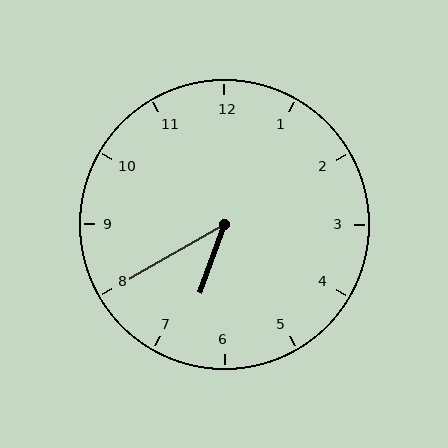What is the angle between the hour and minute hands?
Approximately 40 degrees.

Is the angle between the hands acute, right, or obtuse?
It is acute.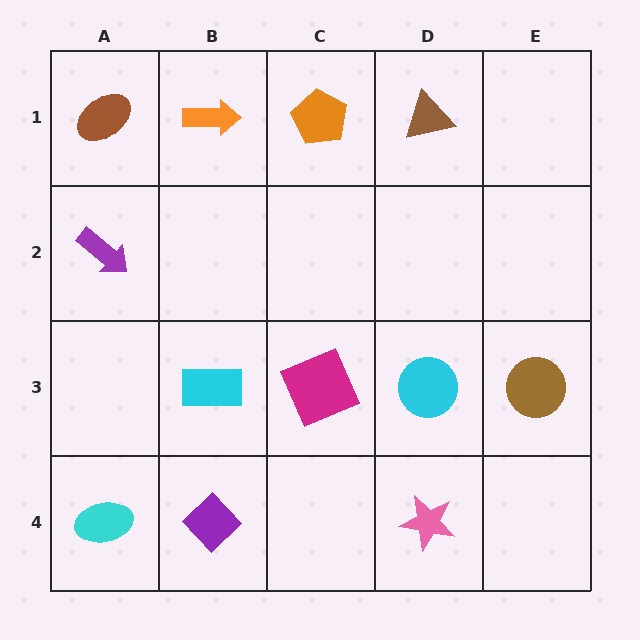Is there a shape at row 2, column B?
No, that cell is empty.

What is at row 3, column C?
A magenta square.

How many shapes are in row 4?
3 shapes.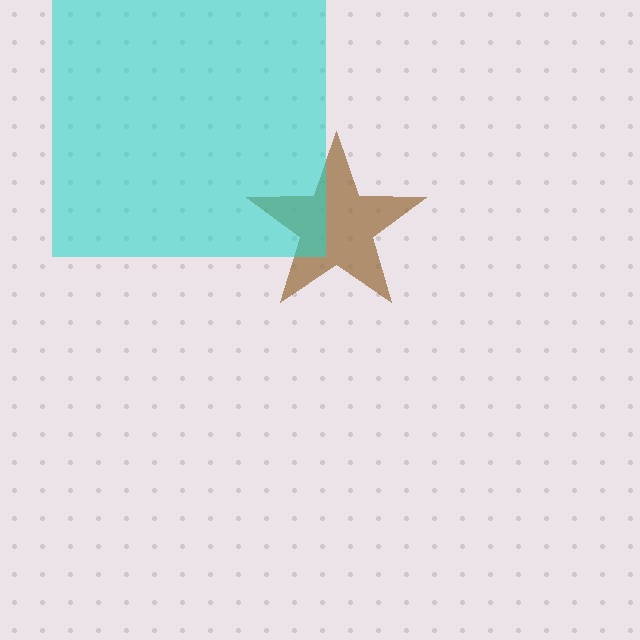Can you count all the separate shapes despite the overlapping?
Yes, there are 2 separate shapes.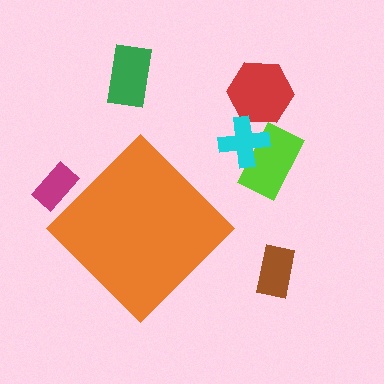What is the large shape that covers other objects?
An orange diamond.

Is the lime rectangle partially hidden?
No, the lime rectangle is fully visible.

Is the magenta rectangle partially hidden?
Yes, the magenta rectangle is partially hidden behind the orange diamond.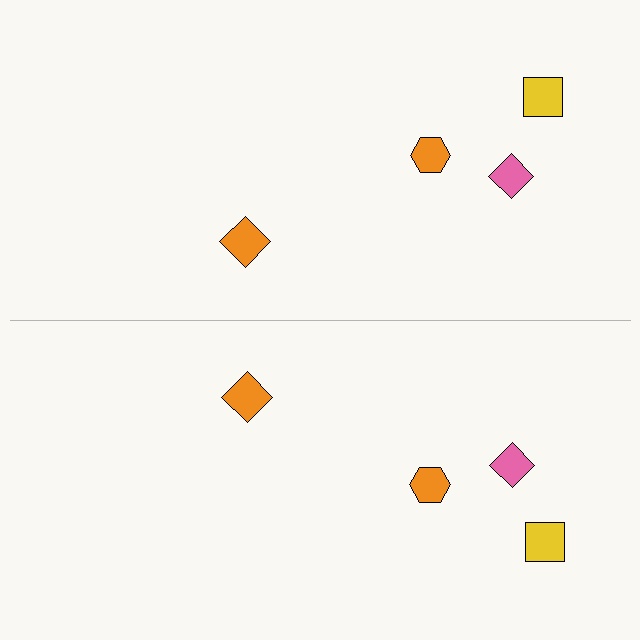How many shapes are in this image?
There are 8 shapes in this image.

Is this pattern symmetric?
Yes, this pattern has bilateral (reflection) symmetry.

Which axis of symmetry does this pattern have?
The pattern has a horizontal axis of symmetry running through the center of the image.